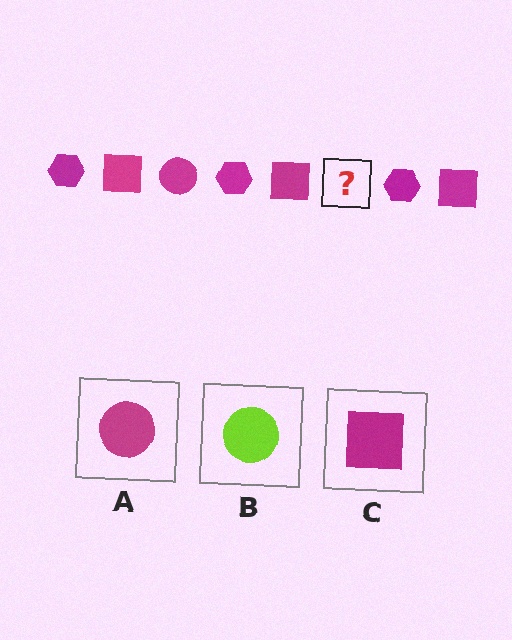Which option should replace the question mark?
Option A.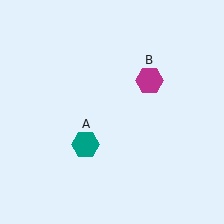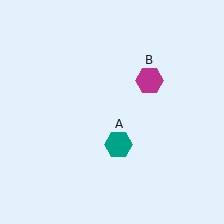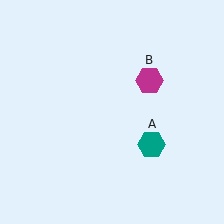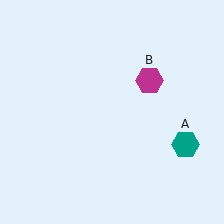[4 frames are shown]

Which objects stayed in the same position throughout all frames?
Magenta hexagon (object B) remained stationary.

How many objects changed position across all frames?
1 object changed position: teal hexagon (object A).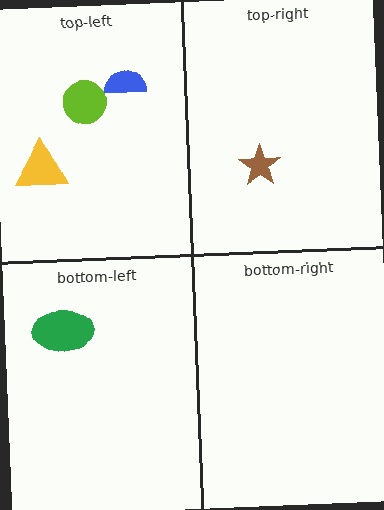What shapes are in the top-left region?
The blue semicircle, the lime circle, the yellow triangle.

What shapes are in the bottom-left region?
The green ellipse.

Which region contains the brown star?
The top-right region.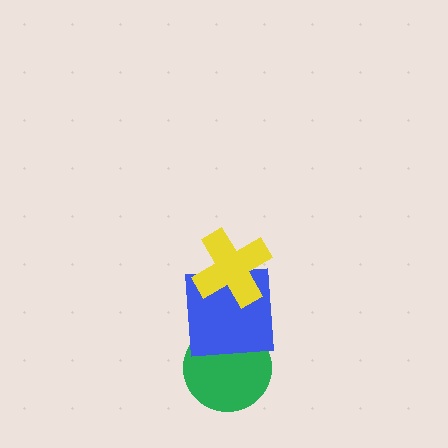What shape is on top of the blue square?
The yellow cross is on top of the blue square.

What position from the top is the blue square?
The blue square is 2nd from the top.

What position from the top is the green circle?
The green circle is 3rd from the top.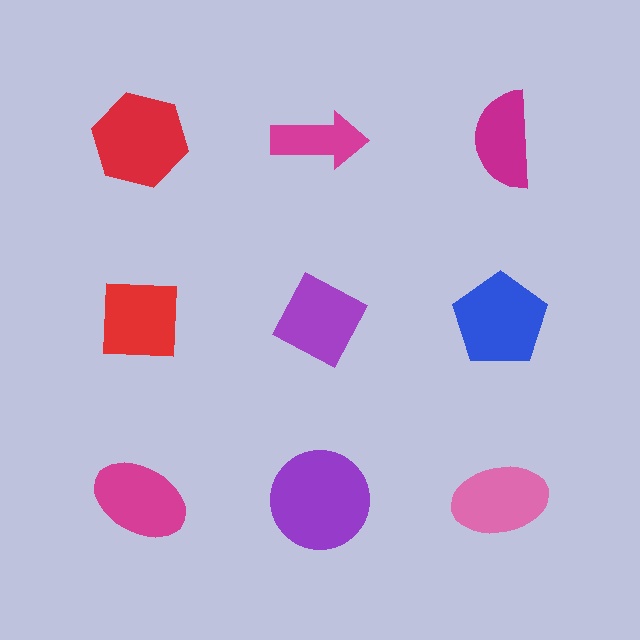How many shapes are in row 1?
3 shapes.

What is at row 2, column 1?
A red square.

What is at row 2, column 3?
A blue pentagon.